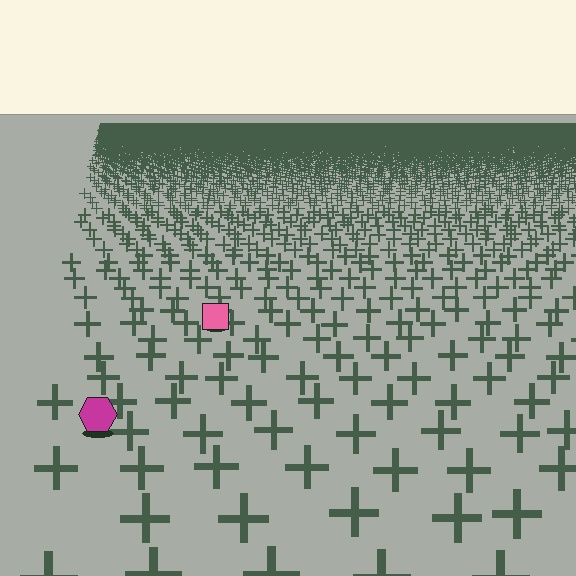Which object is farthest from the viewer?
The pink square is farthest from the viewer. It appears smaller and the ground texture around it is denser.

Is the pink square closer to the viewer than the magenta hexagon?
No. The magenta hexagon is closer — you can tell from the texture gradient: the ground texture is coarser near it.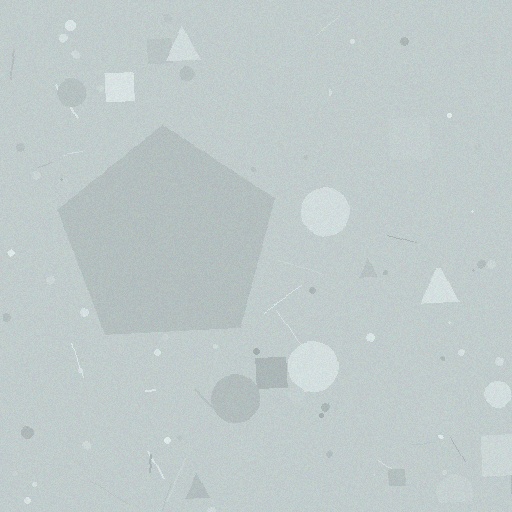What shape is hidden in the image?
A pentagon is hidden in the image.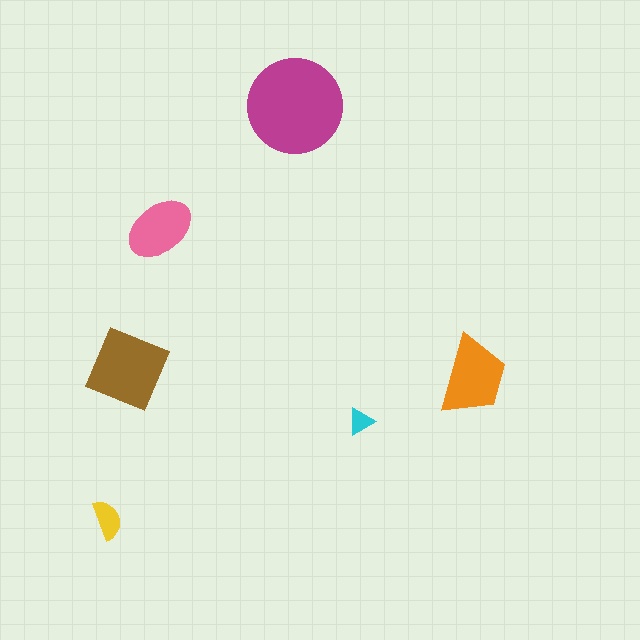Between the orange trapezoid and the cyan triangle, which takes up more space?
The orange trapezoid.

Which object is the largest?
The magenta circle.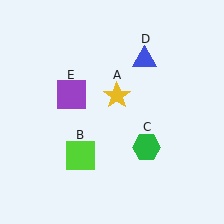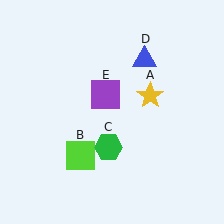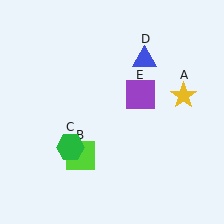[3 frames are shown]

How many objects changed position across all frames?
3 objects changed position: yellow star (object A), green hexagon (object C), purple square (object E).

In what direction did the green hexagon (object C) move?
The green hexagon (object C) moved left.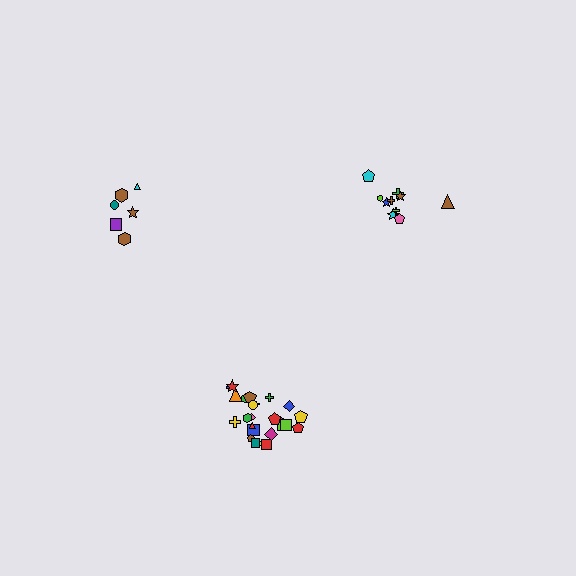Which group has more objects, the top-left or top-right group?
The top-right group.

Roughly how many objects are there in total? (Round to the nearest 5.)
Roughly 40 objects in total.